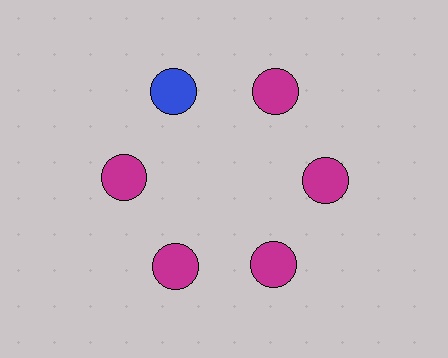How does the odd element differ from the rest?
It has a different color: blue instead of magenta.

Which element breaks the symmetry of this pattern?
The blue circle at roughly the 11 o'clock position breaks the symmetry. All other shapes are magenta circles.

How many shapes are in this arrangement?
There are 6 shapes arranged in a ring pattern.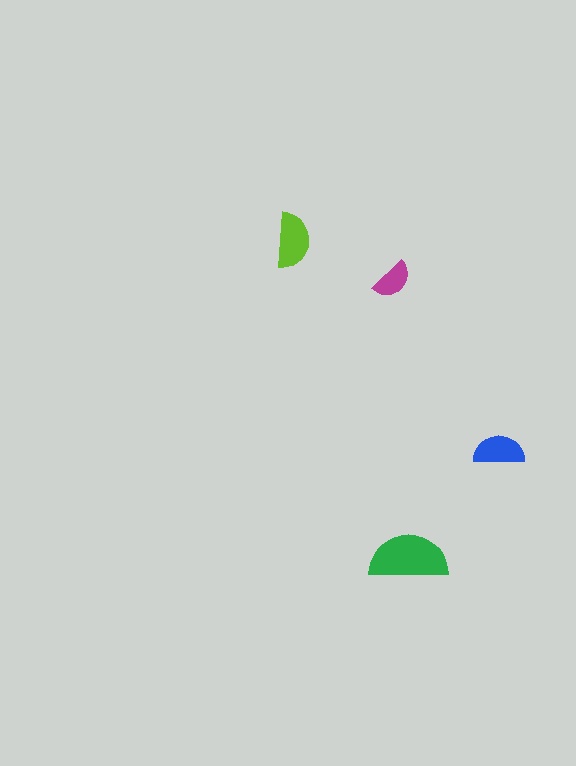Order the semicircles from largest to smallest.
the green one, the lime one, the blue one, the magenta one.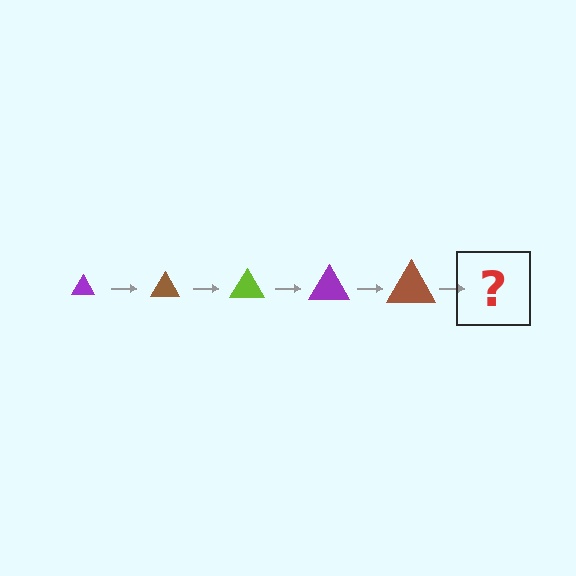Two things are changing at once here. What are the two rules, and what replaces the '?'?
The two rules are that the triangle grows larger each step and the color cycles through purple, brown, and lime. The '?' should be a lime triangle, larger than the previous one.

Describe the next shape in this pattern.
It should be a lime triangle, larger than the previous one.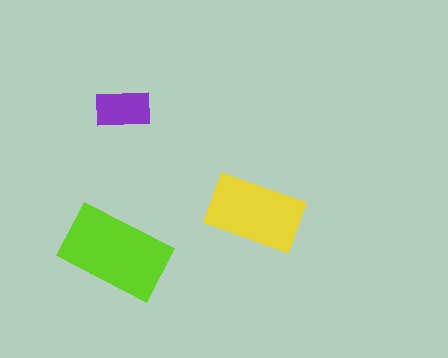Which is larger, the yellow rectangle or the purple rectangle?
The yellow one.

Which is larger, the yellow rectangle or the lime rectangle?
The lime one.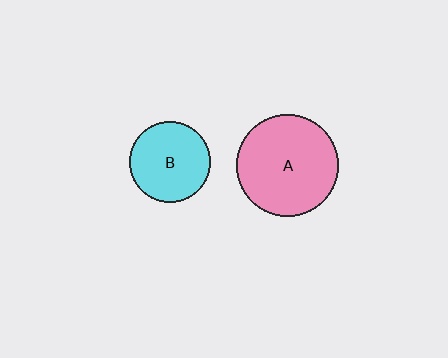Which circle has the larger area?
Circle A (pink).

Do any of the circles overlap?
No, none of the circles overlap.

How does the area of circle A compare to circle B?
Approximately 1.6 times.